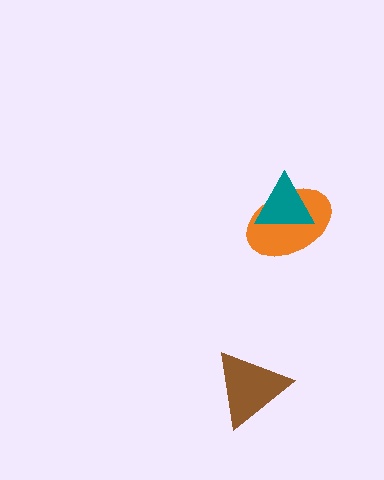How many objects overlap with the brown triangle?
0 objects overlap with the brown triangle.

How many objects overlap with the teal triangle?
1 object overlaps with the teal triangle.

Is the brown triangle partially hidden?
No, no other shape covers it.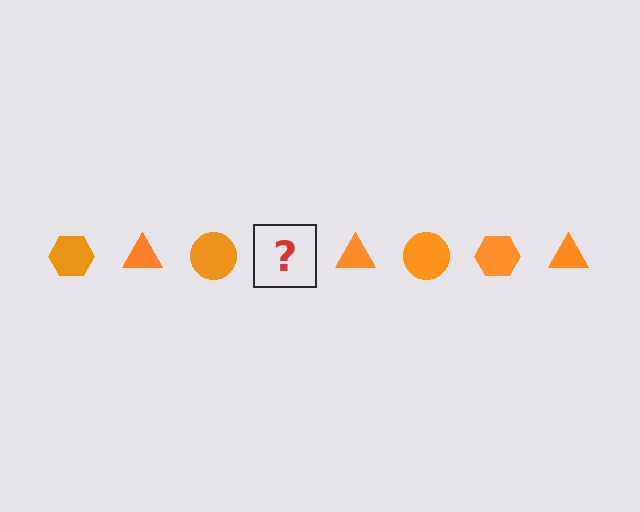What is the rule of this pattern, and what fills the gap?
The rule is that the pattern cycles through hexagon, triangle, circle shapes in orange. The gap should be filled with an orange hexagon.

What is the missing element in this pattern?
The missing element is an orange hexagon.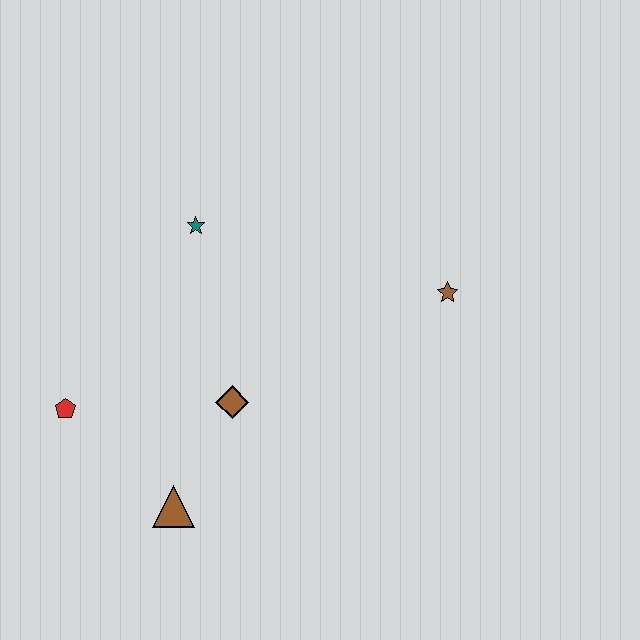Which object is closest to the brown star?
The brown diamond is closest to the brown star.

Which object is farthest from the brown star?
The red pentagon is farthest from the brown star.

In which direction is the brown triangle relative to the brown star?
The brown triangle is to the left of the brown star.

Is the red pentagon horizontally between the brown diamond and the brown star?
No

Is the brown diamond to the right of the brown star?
No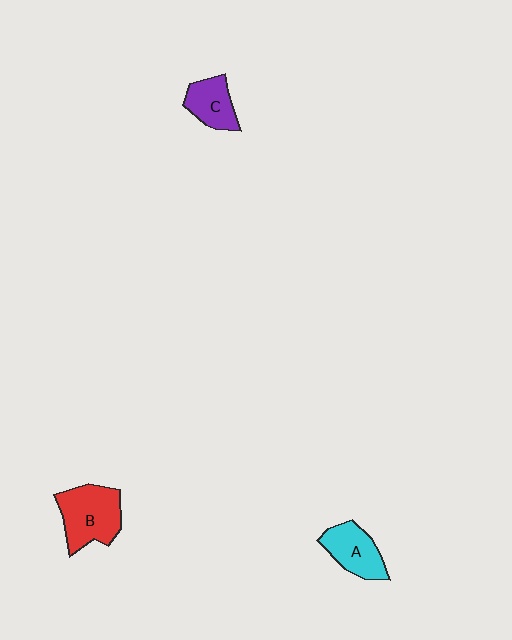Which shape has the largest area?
Shape B (red).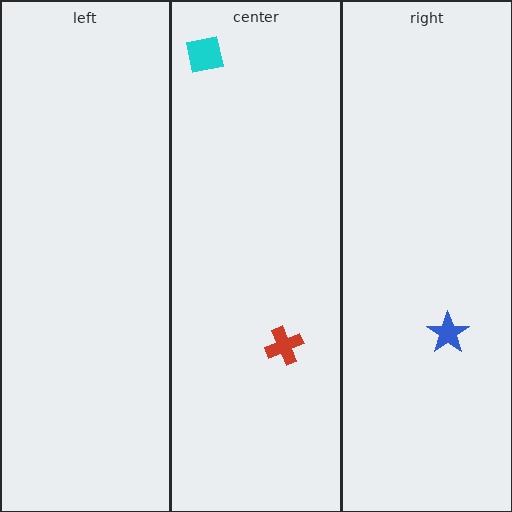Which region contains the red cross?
The center region.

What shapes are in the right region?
The blue star.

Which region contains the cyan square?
The center region.